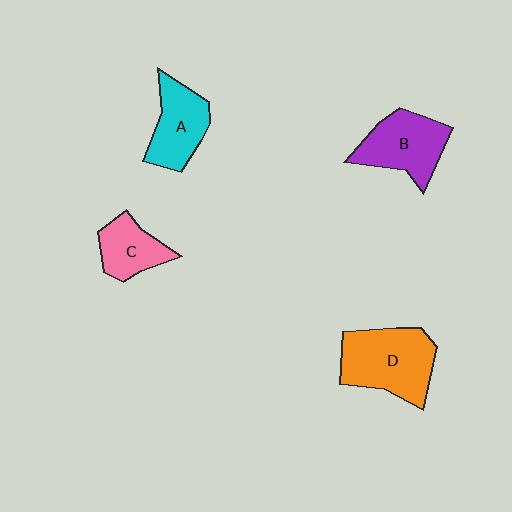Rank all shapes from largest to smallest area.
From largest to smallest: D (orange), B (purple), A (cyan), C (pink).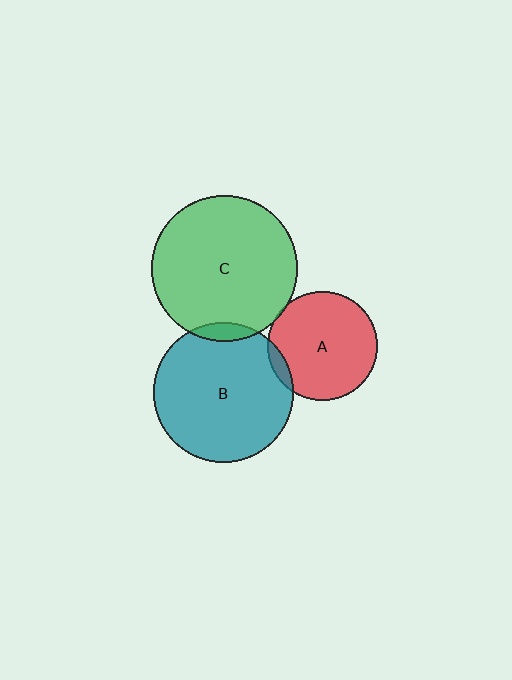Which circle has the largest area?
Circle C (green).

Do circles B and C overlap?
Yes.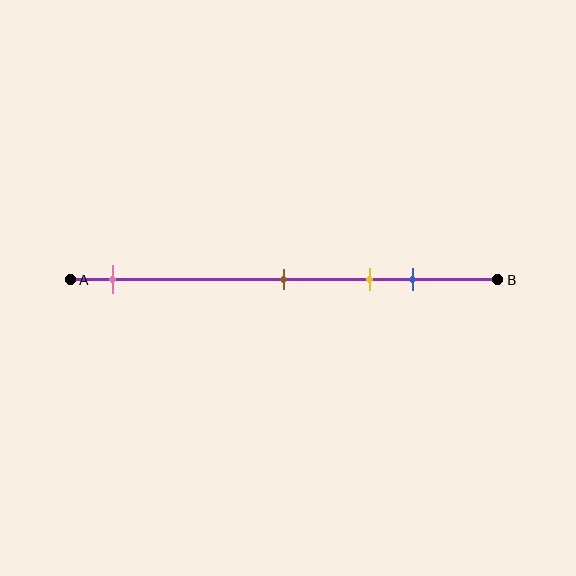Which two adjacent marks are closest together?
The yellow and blue marks are the closest adjacent pair.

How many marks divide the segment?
There are 4 marks dividing the segment.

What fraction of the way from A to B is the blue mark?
The blue mark is approximately 80% (0.8) of the way from A to B.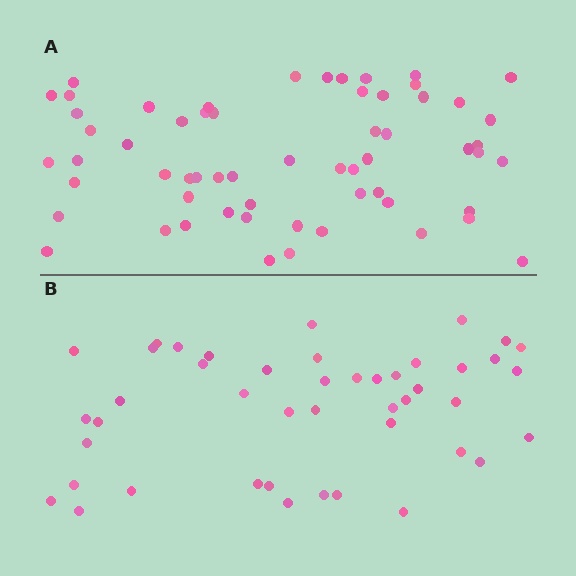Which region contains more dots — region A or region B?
Region A (the top region) has more dots.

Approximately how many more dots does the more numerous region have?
Region A has approximately 15 more dots than region B.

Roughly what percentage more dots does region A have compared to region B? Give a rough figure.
About 35% more.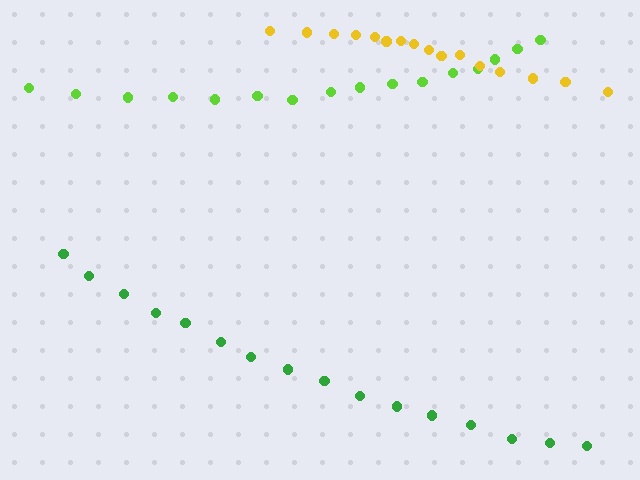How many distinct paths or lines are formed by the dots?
There are 3 distinct paths.